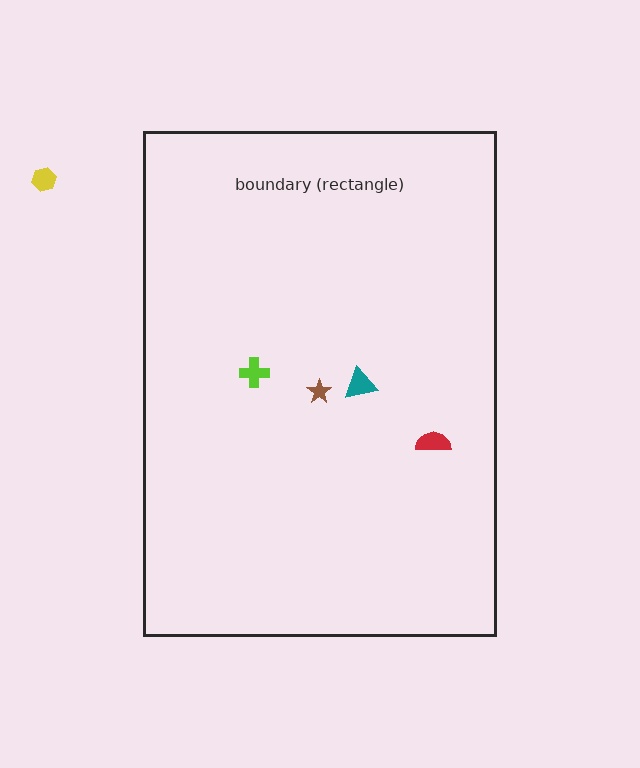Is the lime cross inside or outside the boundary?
Inside.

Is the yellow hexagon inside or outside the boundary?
Outside.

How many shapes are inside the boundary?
4 inside, 1 outside.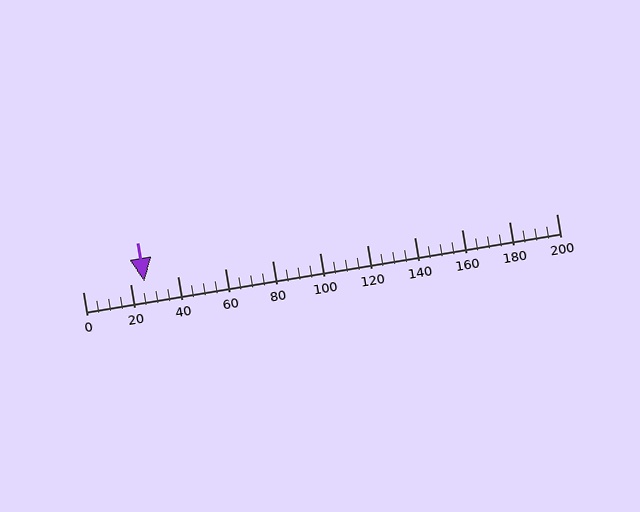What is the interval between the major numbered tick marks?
The major tick marks are spaced 20 units apart.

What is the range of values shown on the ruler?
The ruler shows values from 0 to 200.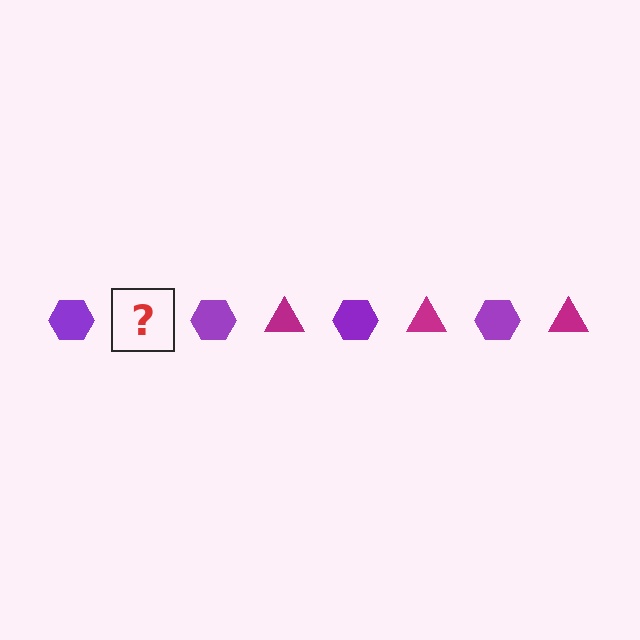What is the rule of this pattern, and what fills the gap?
The rule is that the pattern alternates between purple hexagon and magenta triangle. The gap should be filled with a magenta triangle.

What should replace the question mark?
The question mark should be replaced with a magenta triangle.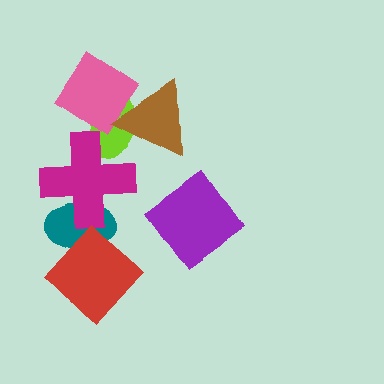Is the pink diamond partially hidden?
Yes, it is partially covered by another shape.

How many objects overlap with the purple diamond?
0 objects overlap with the purple diamond.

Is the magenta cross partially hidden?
No, no other shape covers it.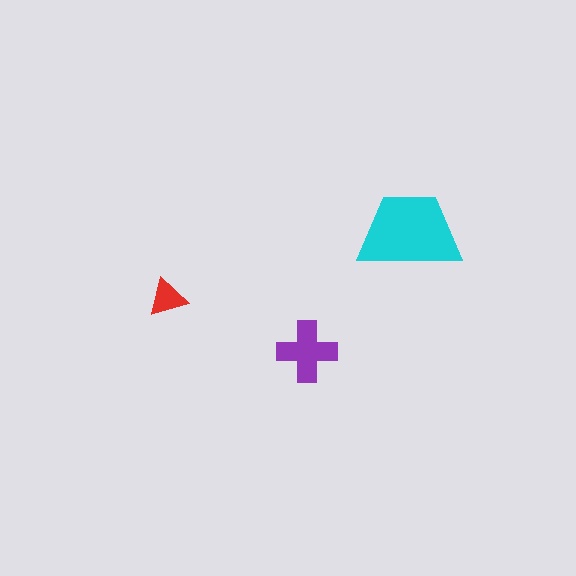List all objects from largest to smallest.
The cyan trapezoid, the purple cross, the red triangle.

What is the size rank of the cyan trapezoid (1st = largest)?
1st.